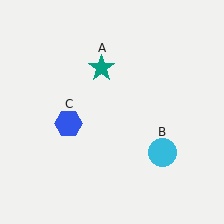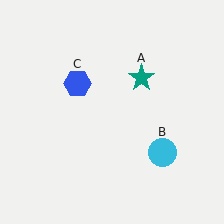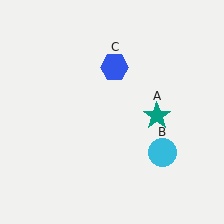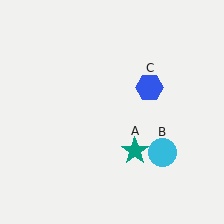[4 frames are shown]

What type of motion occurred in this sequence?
The teal star (object A), blue hexagon (object C) rotated clockwise around the center of the scene.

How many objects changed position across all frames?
2 objects changed position: teal star (object A), blue hexagon (object C).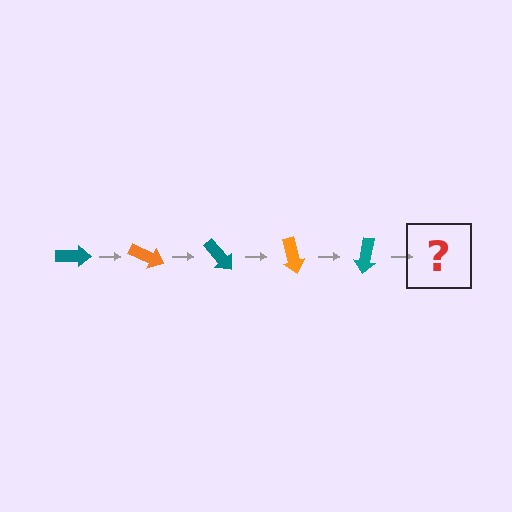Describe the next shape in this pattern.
It should be an orange arrow, rotated 125 degrees from the start.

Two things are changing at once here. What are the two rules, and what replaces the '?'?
The two rules are that it rotates 25 degrees each step and the color cycles through teal and orange. The '?' should be an orange arrow, rotated 125 degrees from the start.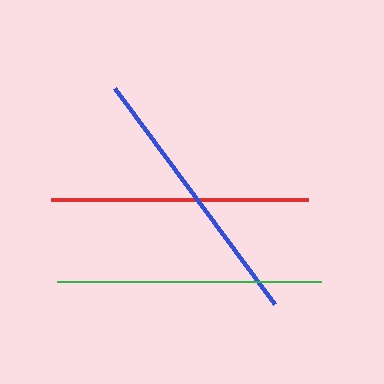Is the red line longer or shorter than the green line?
The green line is longer than the red line.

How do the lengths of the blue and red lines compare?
The blue and red lines are approximately the same length.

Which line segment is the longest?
The blue line is the longest at approximately 269 pixels.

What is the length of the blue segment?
The blue segment is approximately 269 pixels long.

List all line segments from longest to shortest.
From longest to shortest: blue, green, red.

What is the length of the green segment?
The green segment is approximately 264 pixels long.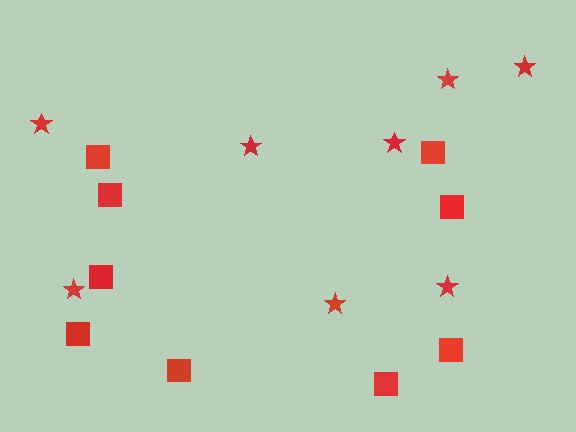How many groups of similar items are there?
There are 2 groups: one group of squares (9) and one group of stars (8).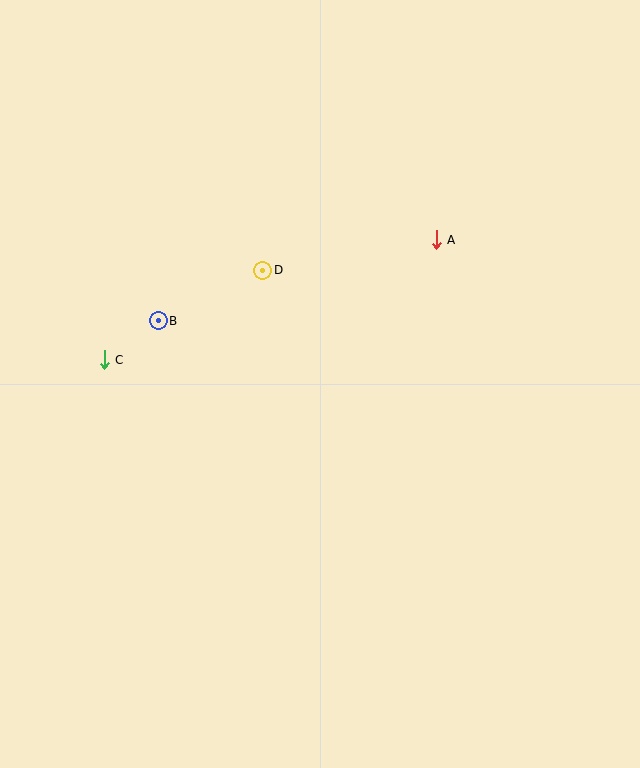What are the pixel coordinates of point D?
Point D is at (263, 270).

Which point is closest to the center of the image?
Point D at (263, 270) is closest to the center.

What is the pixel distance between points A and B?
The distance between A and B is 289 pixels.